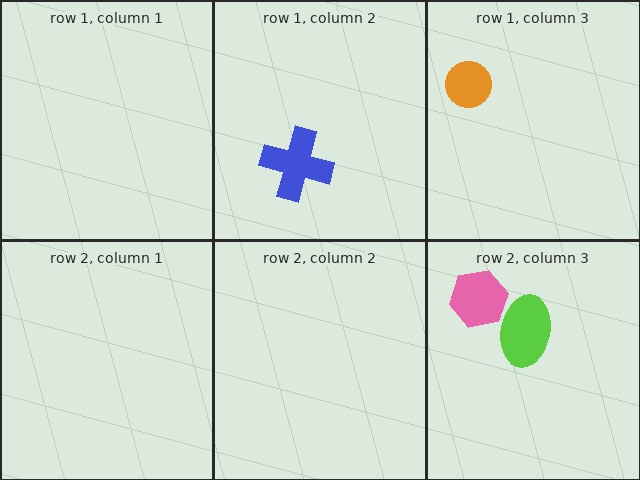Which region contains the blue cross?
The row 1, column 2 region.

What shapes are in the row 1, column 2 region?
The blue cross.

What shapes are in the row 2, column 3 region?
The lime ellipse, the pink hexagon.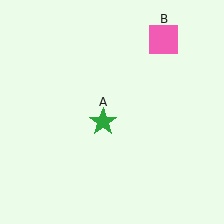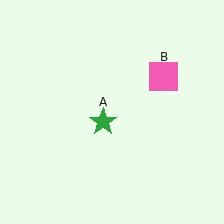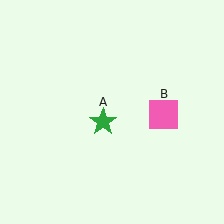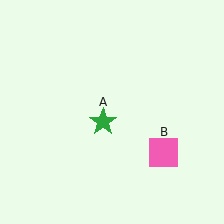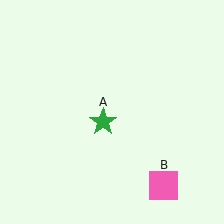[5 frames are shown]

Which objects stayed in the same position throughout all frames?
Green star (object A) remained stationary.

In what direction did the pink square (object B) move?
The pink square (object B) moved down.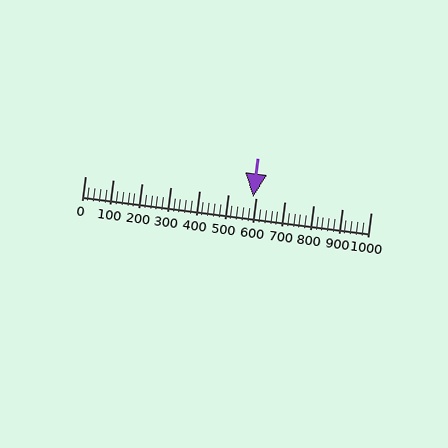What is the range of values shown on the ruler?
The ruler shows values from 0 to 1000.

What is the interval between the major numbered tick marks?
The major tick marks are spaced 100 units apart.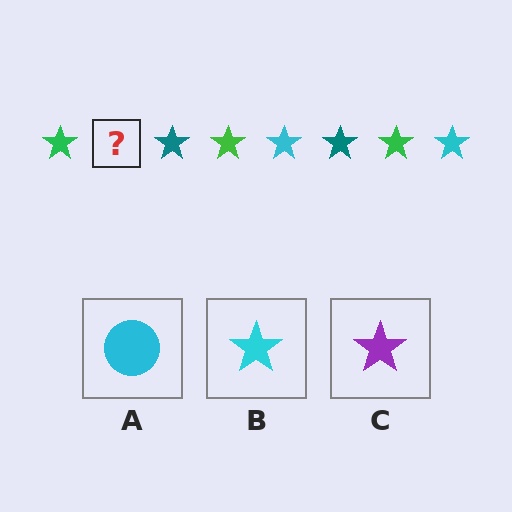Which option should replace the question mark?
Option B.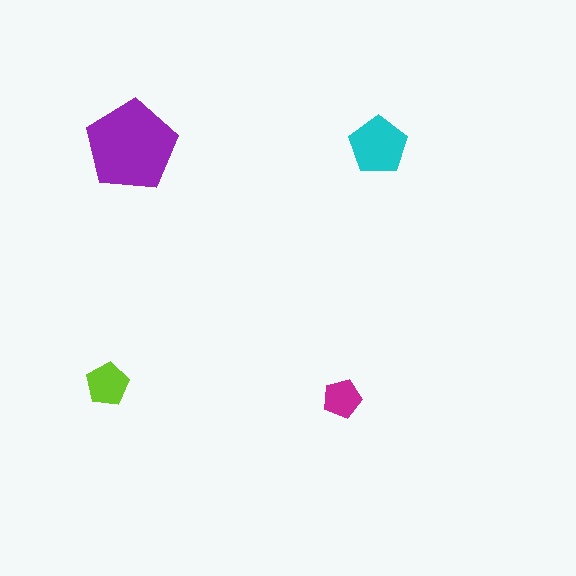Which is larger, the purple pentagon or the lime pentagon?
The purple one.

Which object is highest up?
The cyan pentagon is topmost.